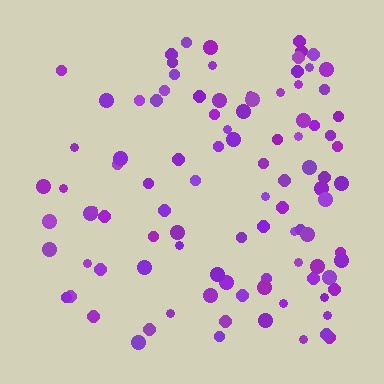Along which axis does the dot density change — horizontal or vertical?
Horizontal.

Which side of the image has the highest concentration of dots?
The right.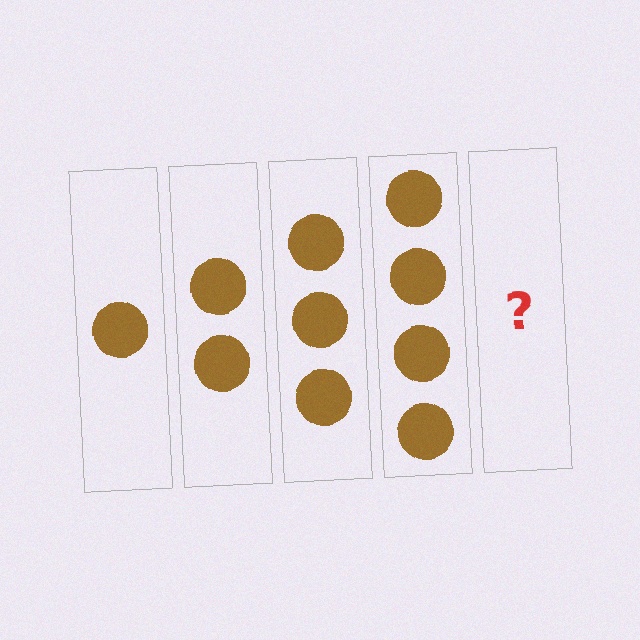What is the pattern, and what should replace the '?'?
The pattern is that each step adds one more circle. The '?' should be 5 circles.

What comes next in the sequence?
The next element should be 5 circles.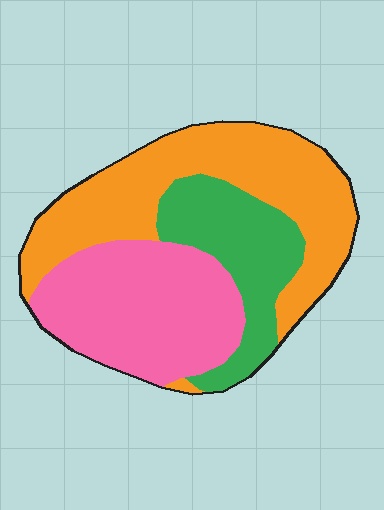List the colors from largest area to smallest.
From largest to smallest: orange, pink, green.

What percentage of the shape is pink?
Pink takes up about one third (1/3) of the shape.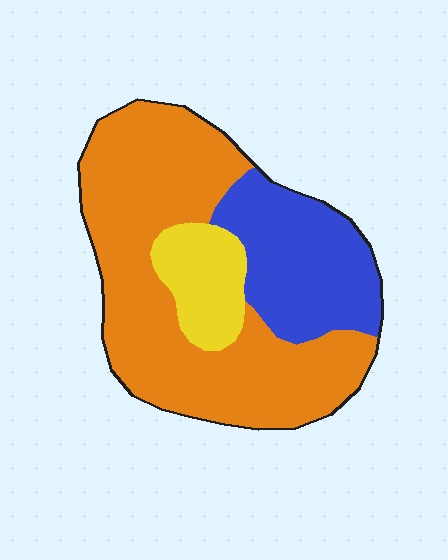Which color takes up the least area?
Yellow, at roughly 15%.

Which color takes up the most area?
Orange, at roughly 60%.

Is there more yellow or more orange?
Orange.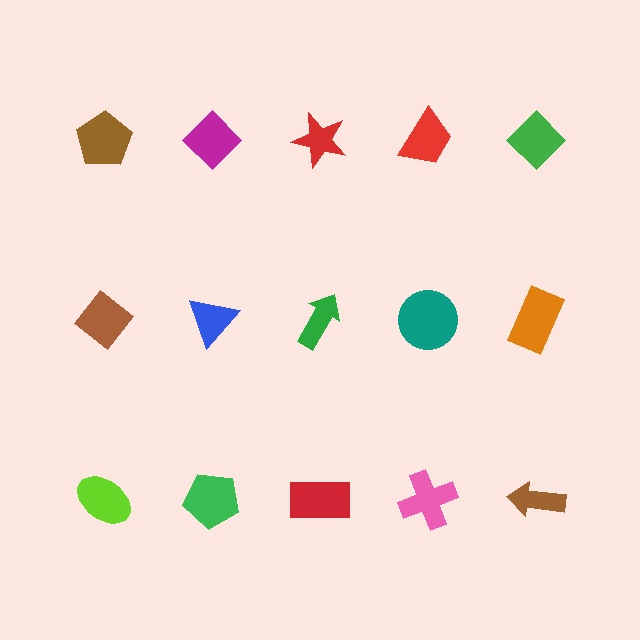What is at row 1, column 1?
A brown pentagon.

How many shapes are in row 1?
5 shapes.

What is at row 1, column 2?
A magenta diamond.